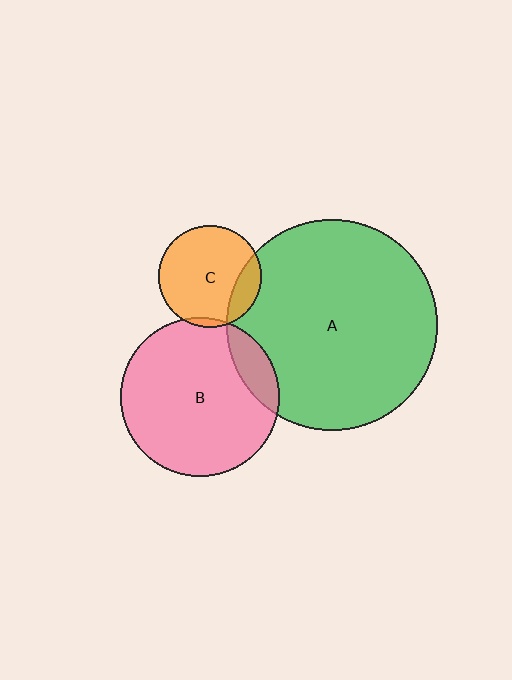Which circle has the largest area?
Circle A (green).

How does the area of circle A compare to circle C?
Approximately 4.3 times.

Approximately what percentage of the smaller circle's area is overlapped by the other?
Approximately 15%.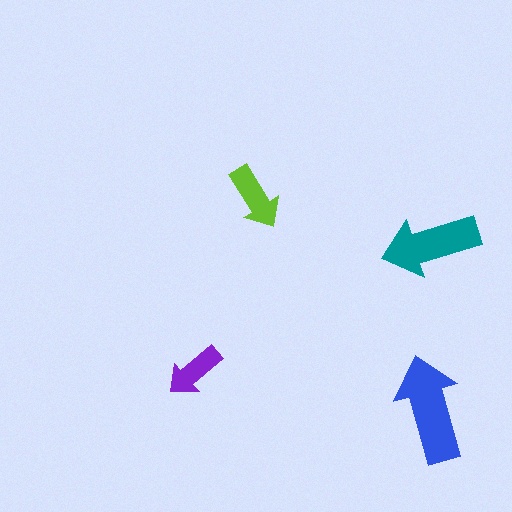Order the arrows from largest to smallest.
the blue one, the teal one, the lime one, the purple one.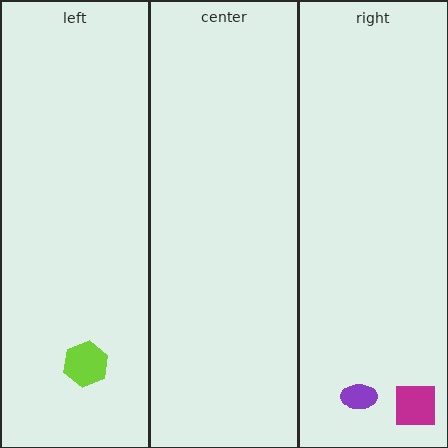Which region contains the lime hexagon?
The left region.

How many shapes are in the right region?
2.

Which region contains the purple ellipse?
The right region.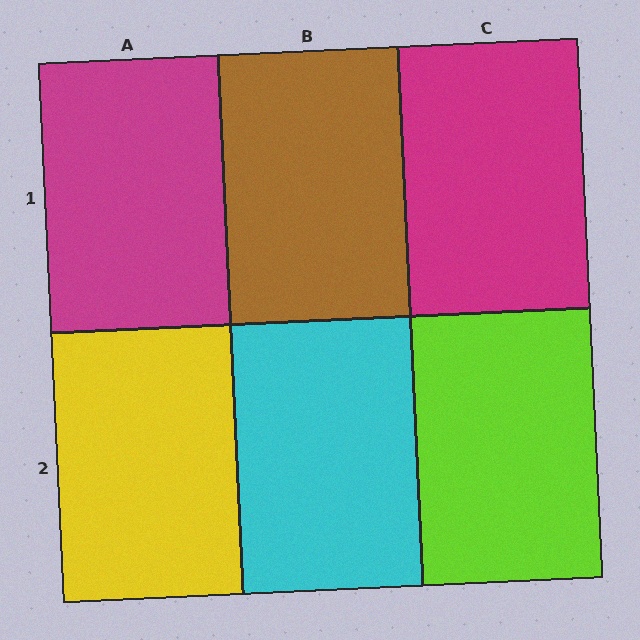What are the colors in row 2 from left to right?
Yellow, cyan, lime.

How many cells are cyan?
1 cell is cyan.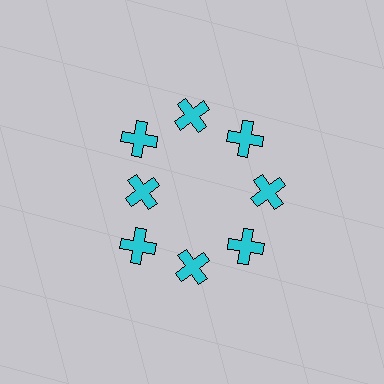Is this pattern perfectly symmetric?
No. The 8 cyan crosses are arranged in a ring, but one element near the 9 o'clock position is pulled inward toward the center, breaking the 8-fold rotational symmetry.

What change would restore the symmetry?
The symmetry would be restored by moving it outward, back onto the ring so that all 8 crosses sit at equal angles and equal distance from the center.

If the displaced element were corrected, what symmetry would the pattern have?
It would have 8-fold rotational symmetry — the pattern would map onto itself every 45 degrees.